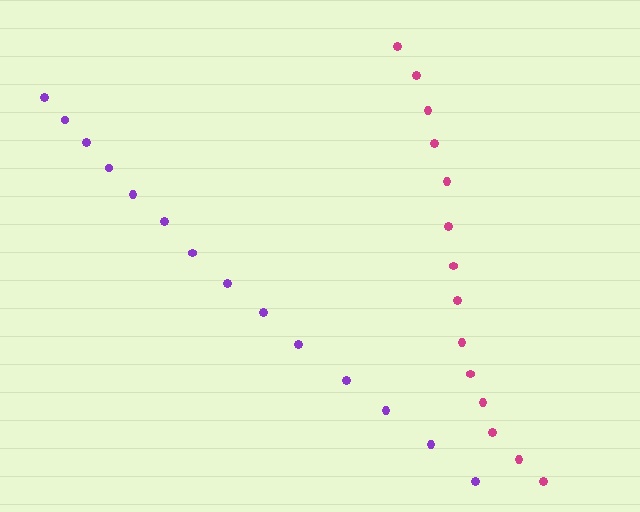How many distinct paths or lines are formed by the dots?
There are 2 distinct paths.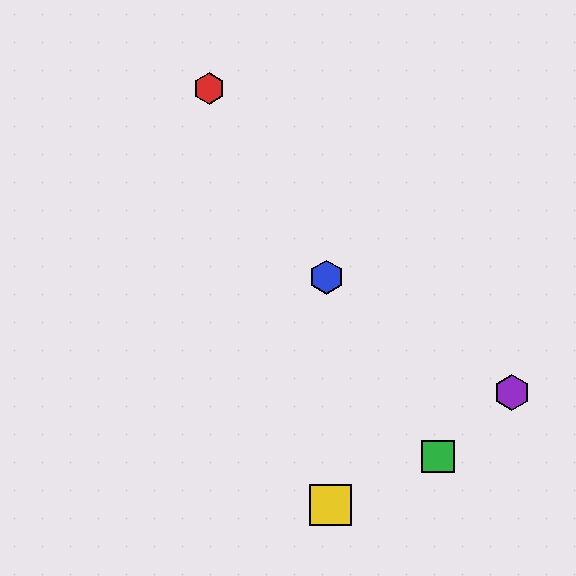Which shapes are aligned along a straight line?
The red hexagon, the blue hexagon, the green square are aligned along a straight line.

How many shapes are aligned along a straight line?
3 shapes (the red hexagon, the blue hexagon, the green square) are aligned along a straight line.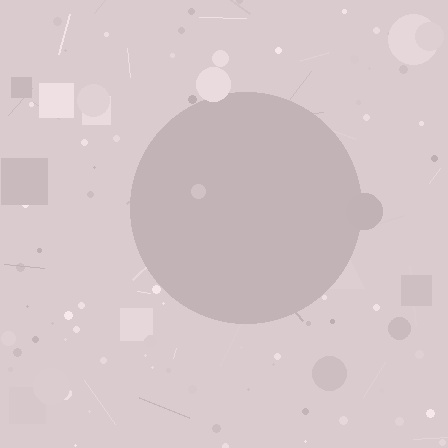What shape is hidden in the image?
A circle is hidden in the image.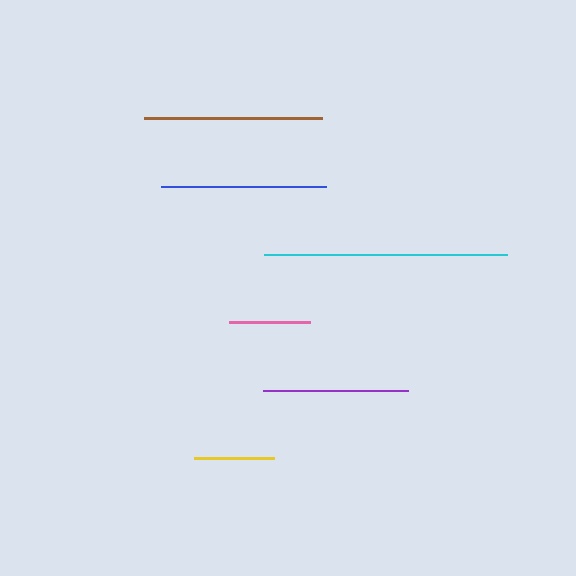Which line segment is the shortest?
The yellow line is the shortest at approximately 80 pixels.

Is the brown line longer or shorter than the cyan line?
The cyan line is longer than the brown line.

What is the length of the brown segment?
The brown segment is approximately 178 pixels long.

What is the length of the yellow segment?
The yellow segment is approximately 80 pixels long.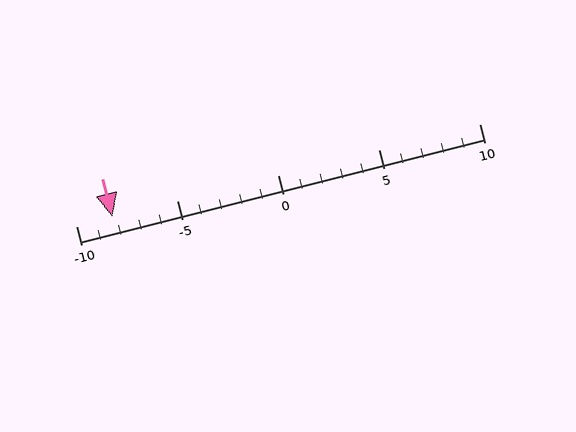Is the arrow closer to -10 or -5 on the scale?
The arrow is closer to -10.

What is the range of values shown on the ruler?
The ruler shows values from -10 to 10.